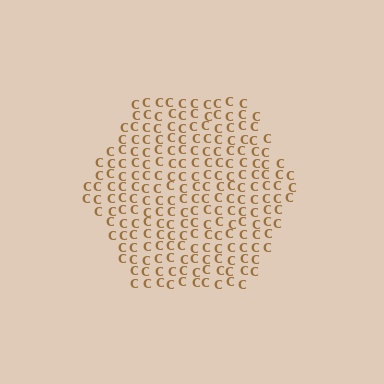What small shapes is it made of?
It is made of small letter C's.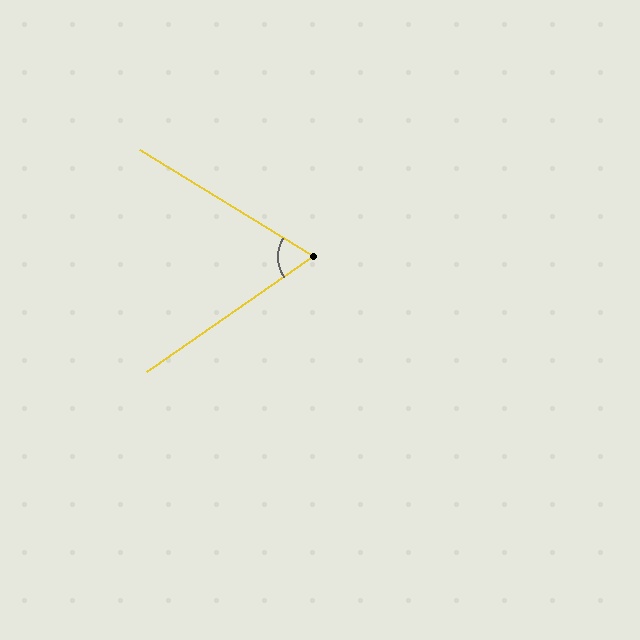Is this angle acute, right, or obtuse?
It is acute.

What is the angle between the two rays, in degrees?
Approximately 66 degrees.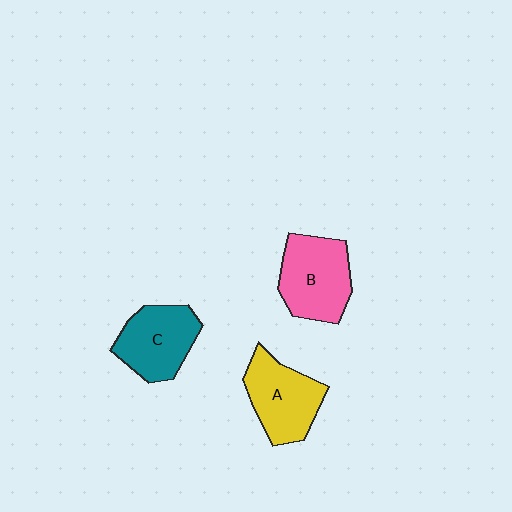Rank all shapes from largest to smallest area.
From largest to smallest: B (pink), A (yellow), C (teal).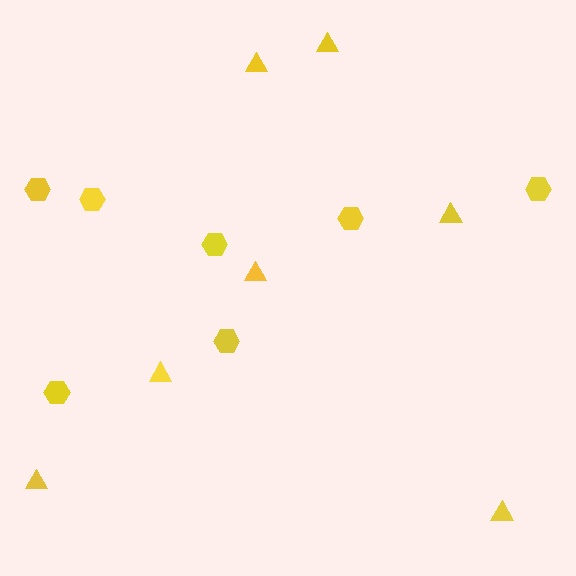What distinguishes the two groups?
There are 2 groups: one group of triangles (7) and one group of hexagons (7).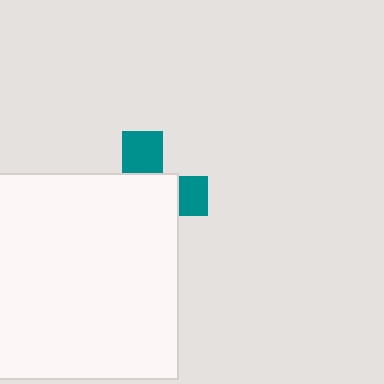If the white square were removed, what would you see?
You would see the complete teal cross.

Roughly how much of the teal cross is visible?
A small part of it is visible (roughly 32%).